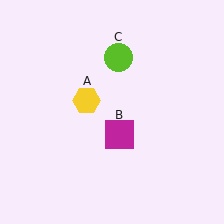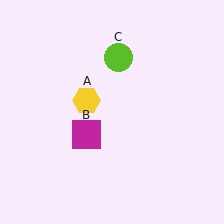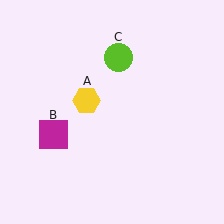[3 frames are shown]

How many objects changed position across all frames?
1 object changed position: magenta square (object B).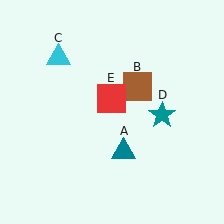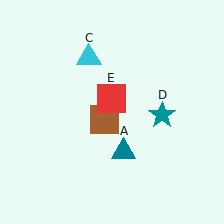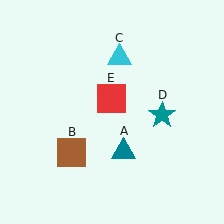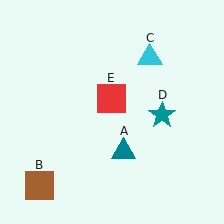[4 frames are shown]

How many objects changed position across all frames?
2 objects changed position: brown square (object B), cyan triangle (object C).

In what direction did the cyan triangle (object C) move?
The cyan triangle (object C) moved right.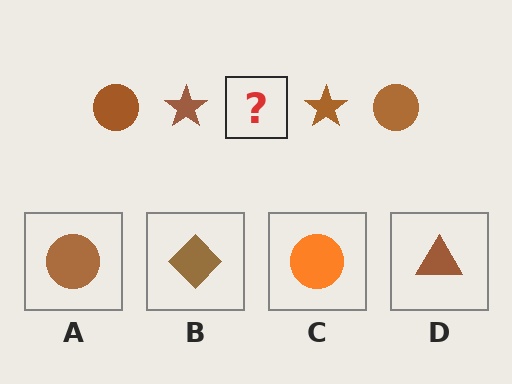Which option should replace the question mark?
Option A.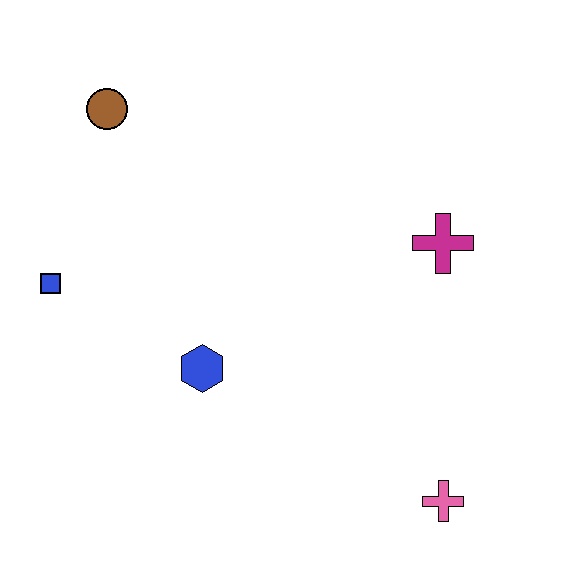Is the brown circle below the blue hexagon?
No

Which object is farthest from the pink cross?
The brown circle is farthest from the pink cross.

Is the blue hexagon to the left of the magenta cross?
Yes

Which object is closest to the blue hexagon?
The blue square is closest to the blue hexagon.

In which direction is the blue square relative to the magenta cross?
The blue square is to the left of the magenta cross.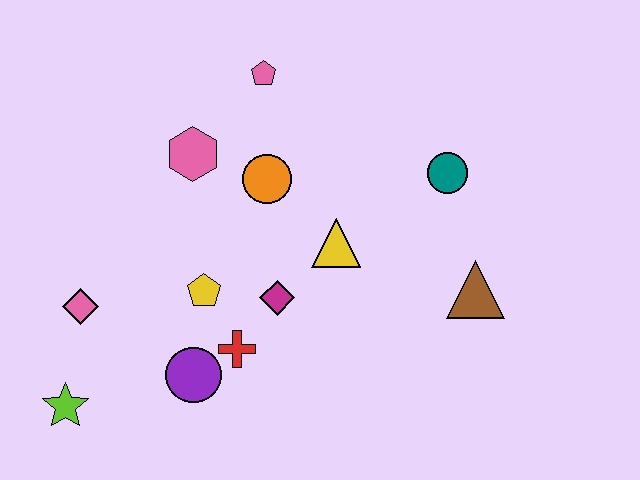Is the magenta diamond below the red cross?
No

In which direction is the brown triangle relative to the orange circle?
The brown triangle is to the right of the orange circle.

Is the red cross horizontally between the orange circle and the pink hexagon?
Yes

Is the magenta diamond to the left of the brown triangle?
Yes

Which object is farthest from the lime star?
The teal circle is farthest from the lime star.